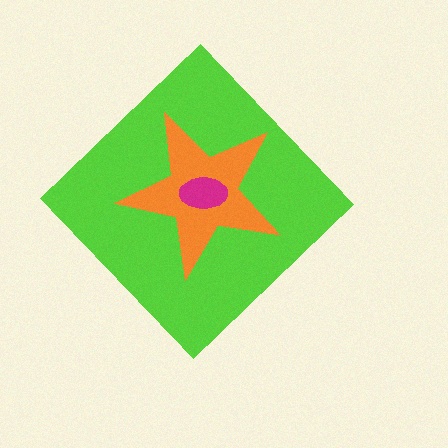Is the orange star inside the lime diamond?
Yes.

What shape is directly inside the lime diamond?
The orange star.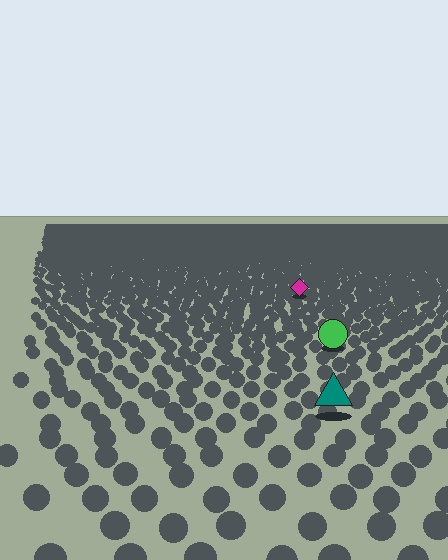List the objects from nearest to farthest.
From nearest to farthest: the teal triangle, the green circle, the magenta diamond.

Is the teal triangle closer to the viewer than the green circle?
Yes. The teal triangle is closer — you can tell from the texture gradient: the ground texture is coarser near it.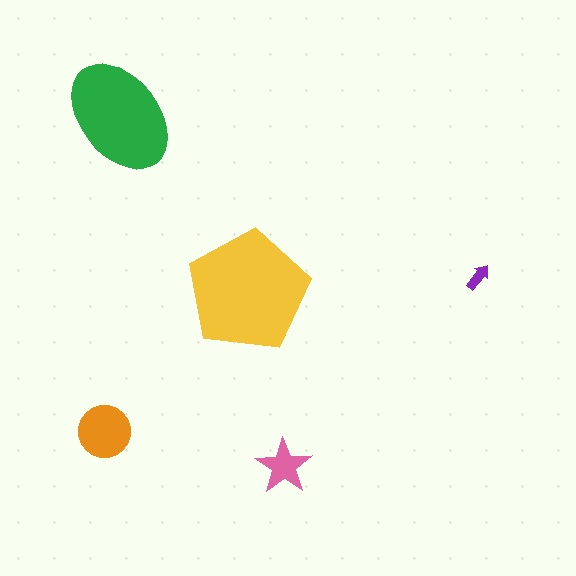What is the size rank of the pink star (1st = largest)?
4th.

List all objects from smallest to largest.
The purple arrow, the pink star, the orange circle, the green ellipse, the yellow pentagon.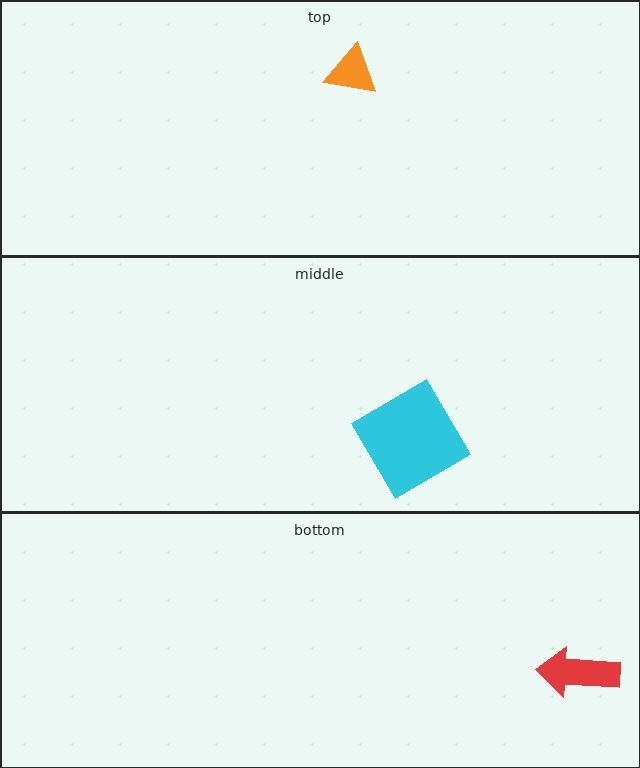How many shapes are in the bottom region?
1.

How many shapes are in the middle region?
1.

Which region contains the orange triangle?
The top region.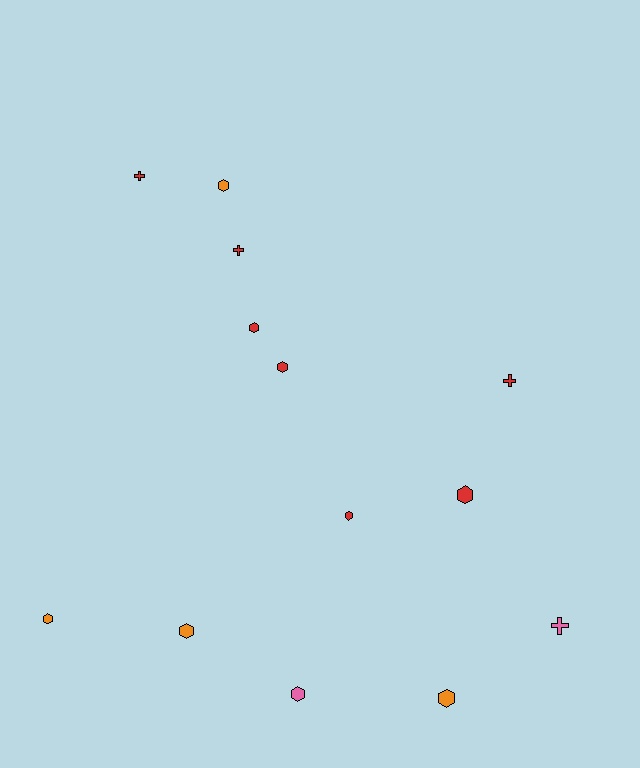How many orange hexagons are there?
There are 4 orange hexagons.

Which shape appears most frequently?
Hexagon, with 9 objects.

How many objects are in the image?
There are 13 objects.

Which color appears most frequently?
Red, with 7 objects.